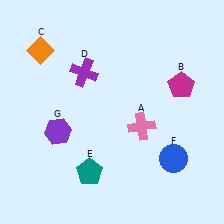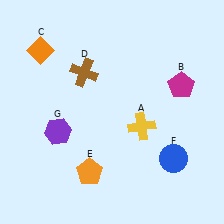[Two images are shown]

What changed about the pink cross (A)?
In Image 1, A is pink. In Image 2, it changed to yellow.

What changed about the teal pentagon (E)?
In Image 1, E is teal. In Image 2, it changed to orange.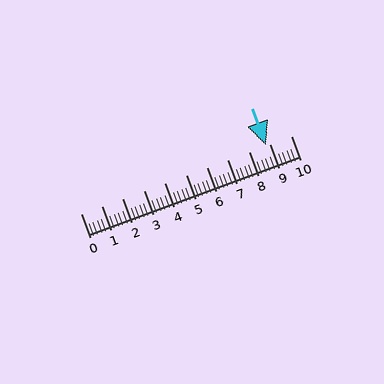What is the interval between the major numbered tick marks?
The major tick marks are spaced 1 units apart.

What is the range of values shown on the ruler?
The ruler shows values from 0 to 10.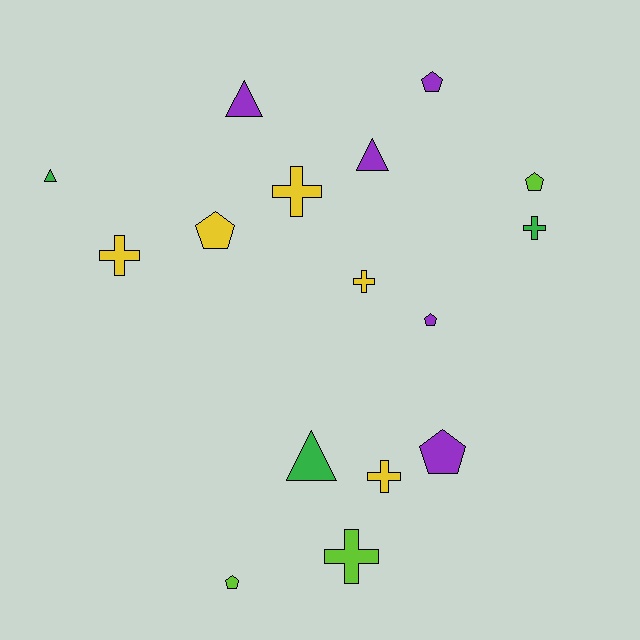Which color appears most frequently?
Purple, with 5 objects.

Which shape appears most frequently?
Pentagon, with 6 objects.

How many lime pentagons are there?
There are 2 lime pentagons.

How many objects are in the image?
There are 16 objects.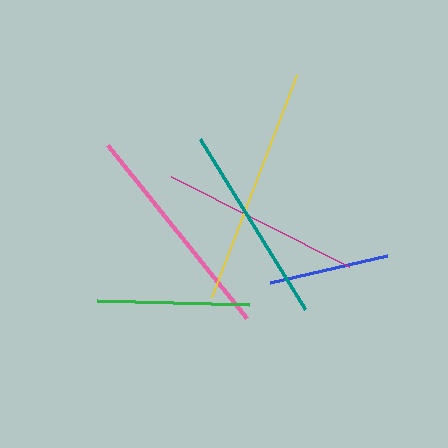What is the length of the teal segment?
The teal segment is approximately 200 pixels long.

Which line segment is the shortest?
The blue line is the shortest at approximately 120 pixels.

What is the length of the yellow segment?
The yellow segment is approximately 237 pixels long.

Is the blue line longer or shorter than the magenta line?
The magenta line is longer than the blue line.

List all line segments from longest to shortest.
From longest to shortest: yellow, pink, teal, magenta, green, blue.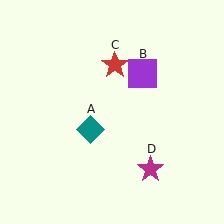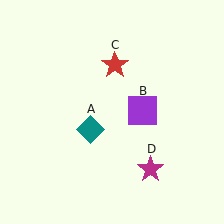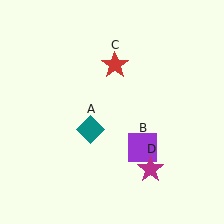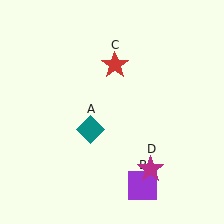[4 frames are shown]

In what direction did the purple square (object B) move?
The purple square (object B) moved down.